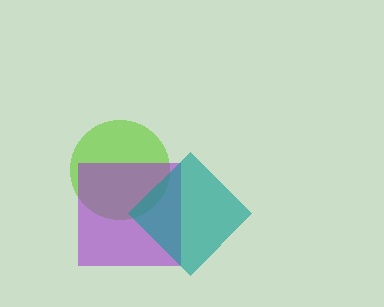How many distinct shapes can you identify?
There are 3 distinct shapes: a lime circle, a purple square, a teal diamond.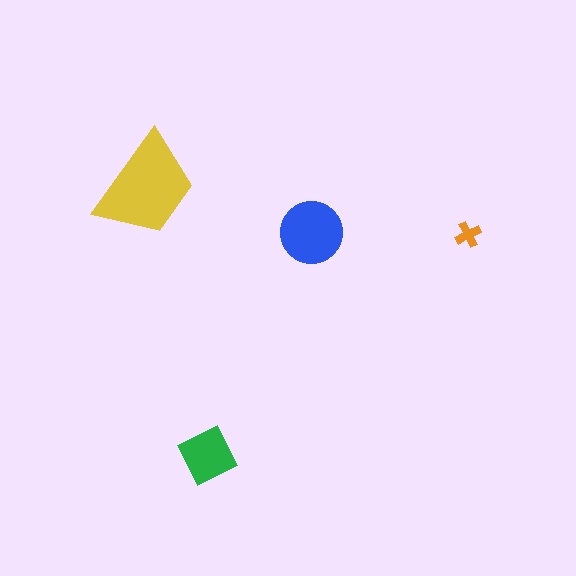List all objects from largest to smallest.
The yellow trapezoid, the blue circle, the green diamond, the orange cross.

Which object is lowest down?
The green diamond is bottommost.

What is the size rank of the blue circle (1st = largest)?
2nd.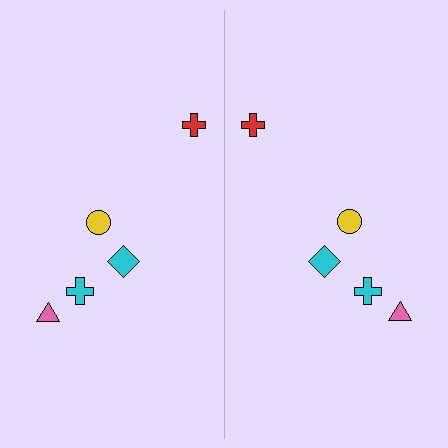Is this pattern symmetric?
Yes, this pattern has bilateral (reflection) symmetry.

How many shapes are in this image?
There are 10 shapes in this image.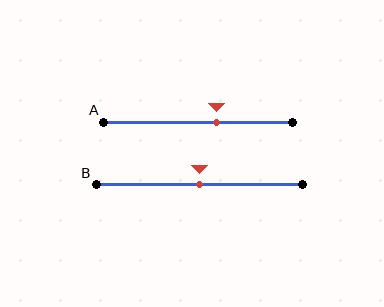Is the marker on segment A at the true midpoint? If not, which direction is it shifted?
No, the marker on segment A is shifted to the right by about 9% of the segment length.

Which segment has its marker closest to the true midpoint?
Segment B has its marker closest to the true midpoint.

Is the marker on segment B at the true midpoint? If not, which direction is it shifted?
Yes, the marker on segment B is at the true midpoint.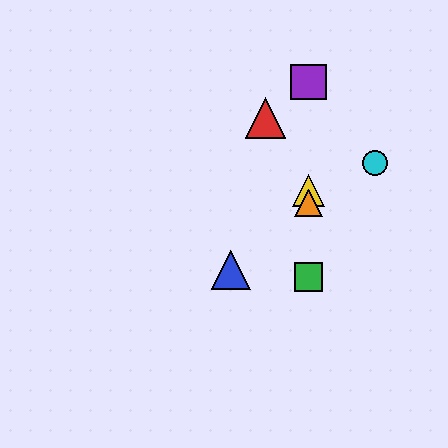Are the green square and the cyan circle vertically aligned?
No, the green square is at x≈308 and the cyan circle is at x≈375.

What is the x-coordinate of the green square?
The green square is at x≈308.